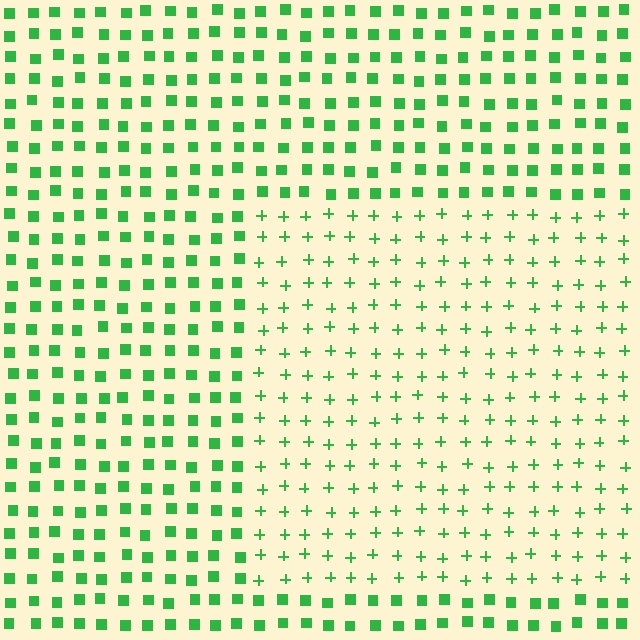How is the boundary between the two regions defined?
The boundary is defined by a change in element shape: plus signs inside vs. squares outside. All elements share the same color and spacing.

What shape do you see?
I see a rectangle.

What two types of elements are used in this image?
The image uses plus signs inside the rectangle region and squares outside it.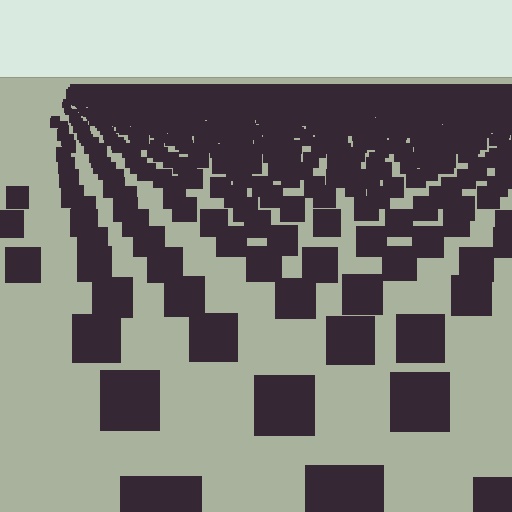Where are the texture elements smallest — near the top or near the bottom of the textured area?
Near the top.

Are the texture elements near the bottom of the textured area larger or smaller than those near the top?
Larger. Near the bottom, elements are closer to the viewer and appear at a bigger on-screen size.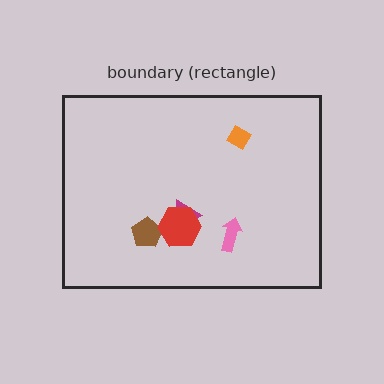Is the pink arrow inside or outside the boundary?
Inside.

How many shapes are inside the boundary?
5 inside, 0 outside.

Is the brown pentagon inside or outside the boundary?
Inside.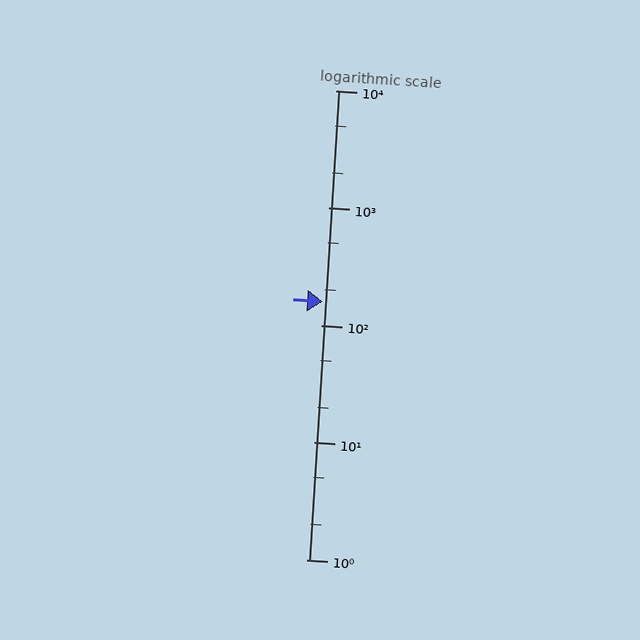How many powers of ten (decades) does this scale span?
The scale spans 4 decades, from 1 to 10000.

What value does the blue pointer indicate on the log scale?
The pointer indicates approximately 160.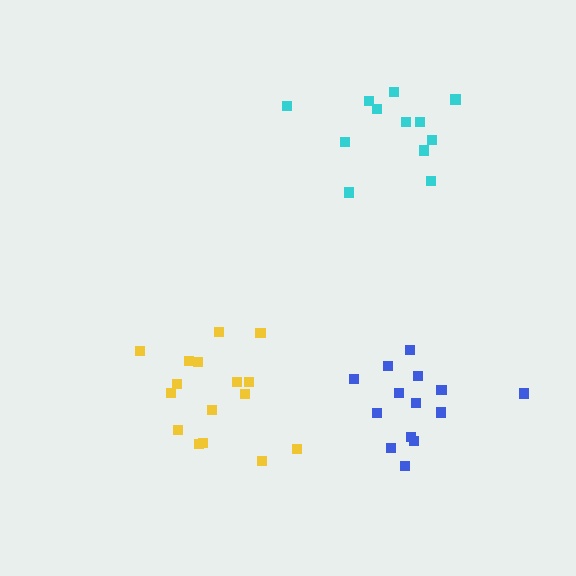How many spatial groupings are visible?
There are 3 spatial groupings.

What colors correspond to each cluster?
The clusters are colored: cyan, blue, yellow.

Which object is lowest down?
The blue cluster is bottommost.